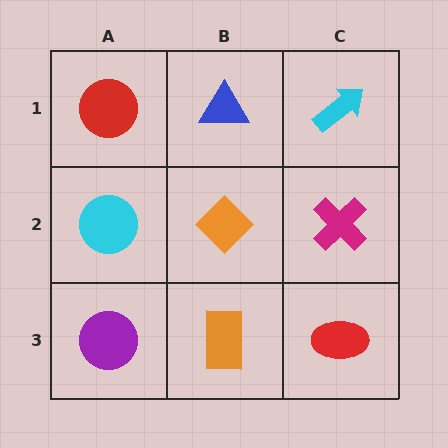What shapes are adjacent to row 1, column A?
A cyan circle (row 2, column A), a blue triangle (row 1, column B).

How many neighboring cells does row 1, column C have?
2.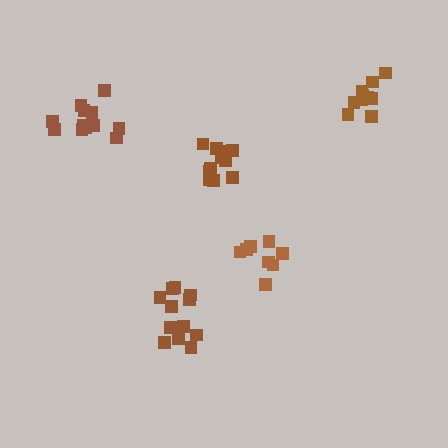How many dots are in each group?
Group 1: 11 dots, Group 2: 13 dots, Group 3: 8 dots, Group 4: 10 dots, Group 5: 12 dots (54 total).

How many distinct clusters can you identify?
There are 5 distinct clusters.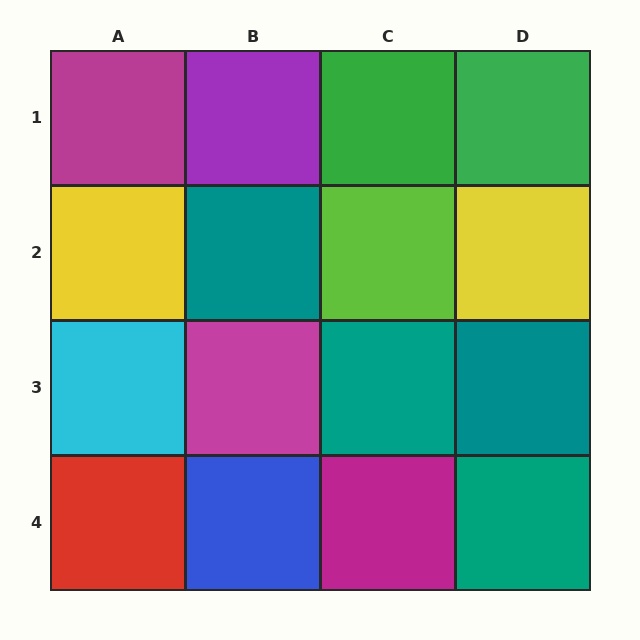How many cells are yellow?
2 cells are yellow.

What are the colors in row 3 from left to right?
Cyan, magenta, teal, teal.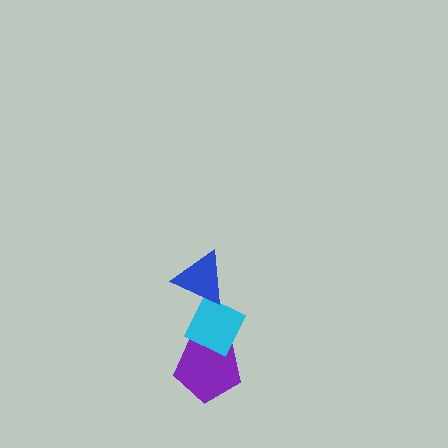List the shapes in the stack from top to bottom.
From top to bottom: the blue triangle, the cyan diamond, the purple pentagon.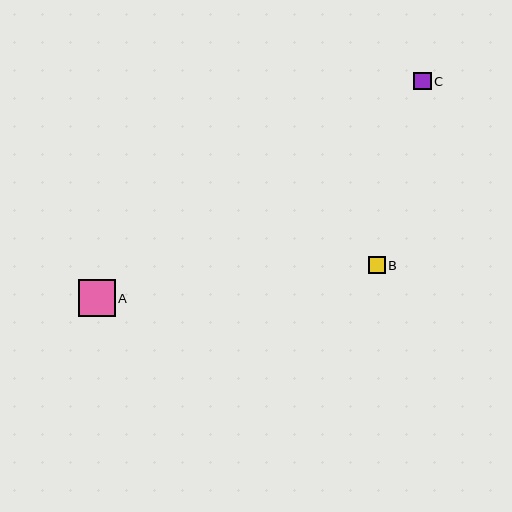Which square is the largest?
Square A is the largest with a size of approximately 37 pixels.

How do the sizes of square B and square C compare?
Square B and square C are approximately the same size.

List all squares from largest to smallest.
From largest to smallest: A, B, C.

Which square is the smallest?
Square C is the smallest with a size of approximately 17 pixels.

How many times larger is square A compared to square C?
Square A is approximately 2.1 times the size of square C.